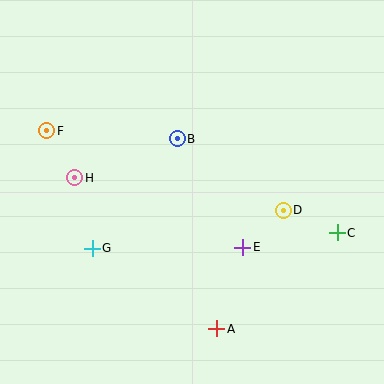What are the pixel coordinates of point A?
Point A is at (216, 329).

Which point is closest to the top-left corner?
Point F is closest to the top-left corner.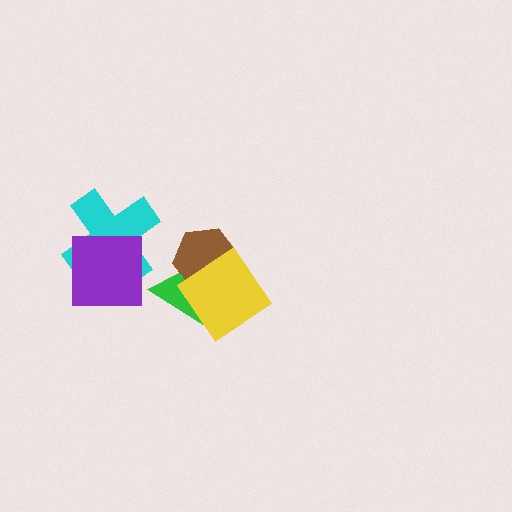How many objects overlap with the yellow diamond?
2 objects overlap with the yellow diamond.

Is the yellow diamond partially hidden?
No, no other shape covers it.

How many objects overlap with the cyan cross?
1 object overlaps with the cyan cross.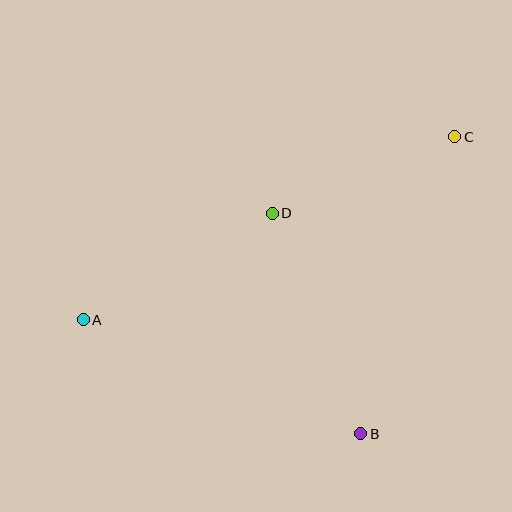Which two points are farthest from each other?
Points A and C are farthest from each other.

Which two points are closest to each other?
Points C and D are closest to each other.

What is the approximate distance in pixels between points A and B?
The distance between A and B is approximately 300 pixels.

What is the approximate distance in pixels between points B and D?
The distance between B and D is approximately 238 pixels.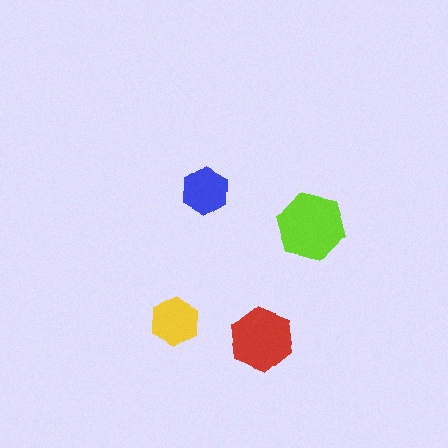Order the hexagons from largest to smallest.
the lime one, the red one, the yellow one, the blue one.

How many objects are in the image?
There are 4 objects in the image.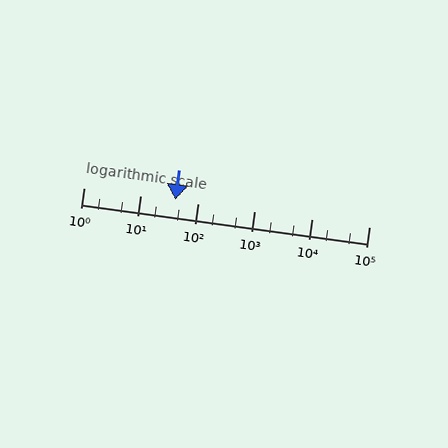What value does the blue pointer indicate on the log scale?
The pointer indicates approximately 41.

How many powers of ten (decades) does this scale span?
The scale spans 5 decades, from 1 to 100000.